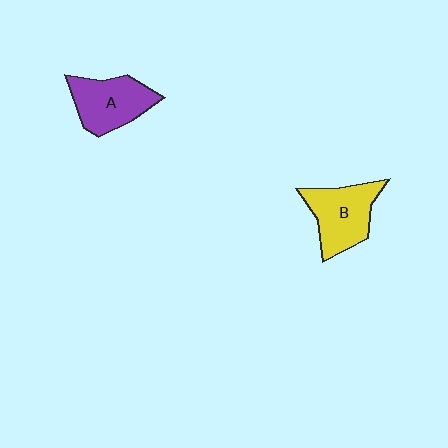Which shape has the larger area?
Shape B (yellow).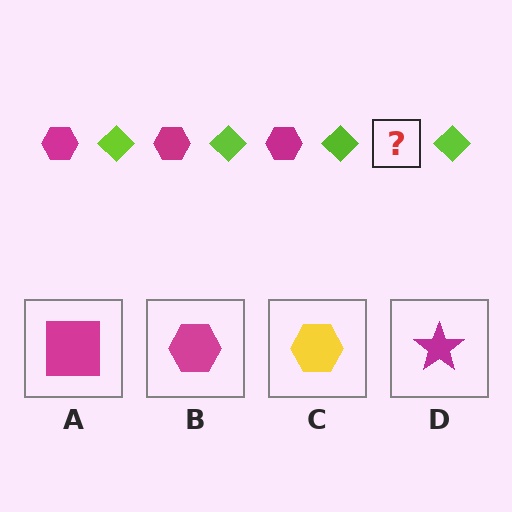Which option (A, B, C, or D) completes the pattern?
B.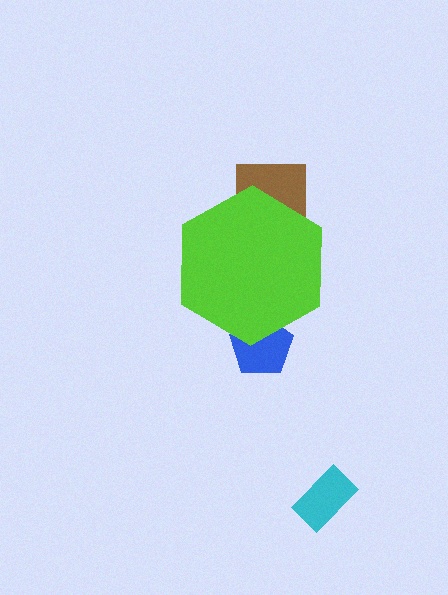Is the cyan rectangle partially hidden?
No, the cyan rectangle is fully visible.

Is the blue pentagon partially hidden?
Yes, the blue pentagon is partially hidden behind the lime hexagon.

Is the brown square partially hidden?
Yes, the brown square is partially hidden behind the lime hexagon.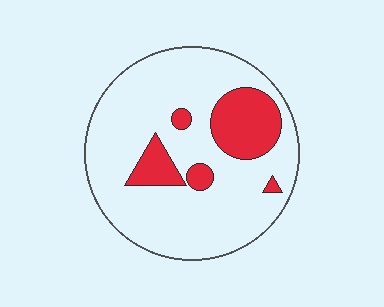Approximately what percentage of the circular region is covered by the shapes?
Approximately 20%.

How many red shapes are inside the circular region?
5.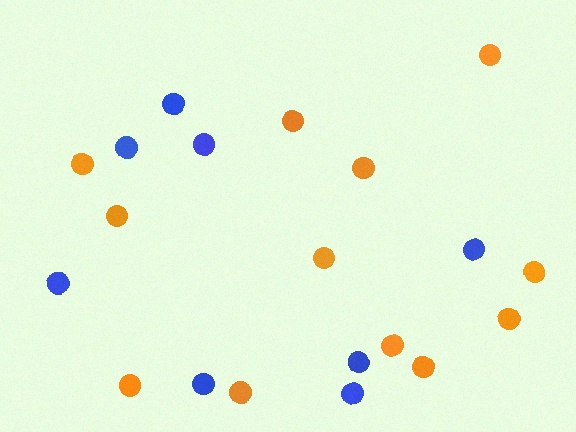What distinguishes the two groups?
There are 2 groups: one group of orange circles (12) and one group of blue circles (8).